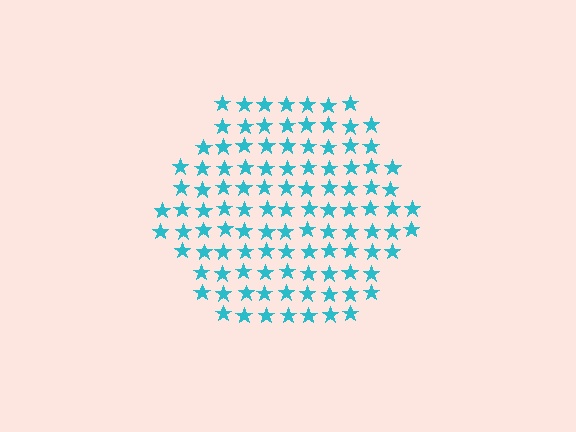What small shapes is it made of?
It is made of small stars.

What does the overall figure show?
The overall figure shows a hexagon.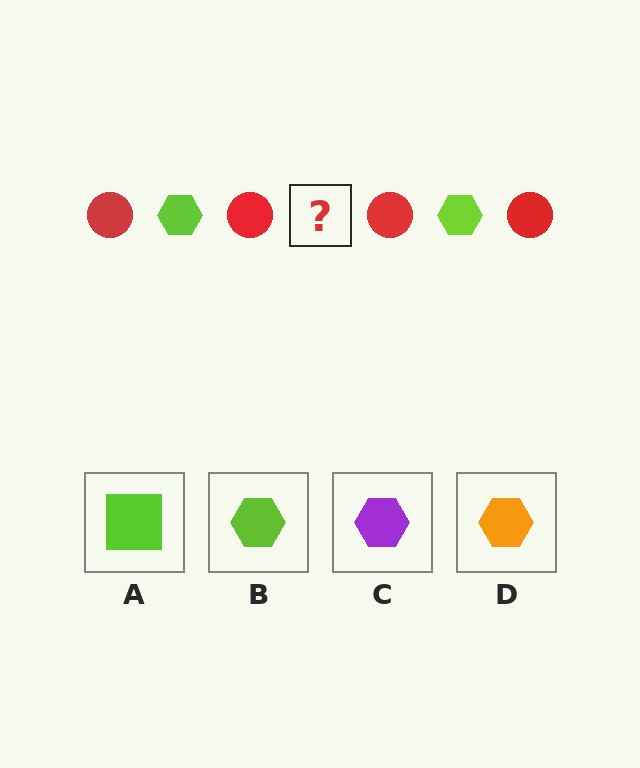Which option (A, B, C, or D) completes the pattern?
B.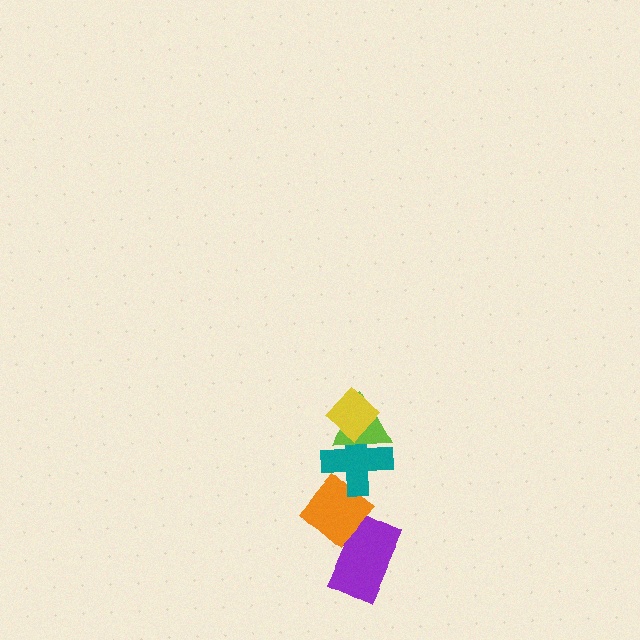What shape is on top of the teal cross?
The lime triangle is on top of the teal cross.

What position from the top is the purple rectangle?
The purple rectangle is 5th from the top.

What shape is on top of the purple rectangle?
The orange diamond is on top of the purple rectangle.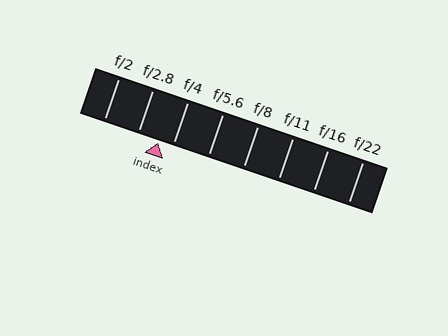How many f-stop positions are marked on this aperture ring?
There are 8 f-stop positions marked.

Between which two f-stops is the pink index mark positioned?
The index mark is between f/2.8 and f/4.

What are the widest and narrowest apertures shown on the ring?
The widest aperture shown is f/2 and the narrowest is f/22.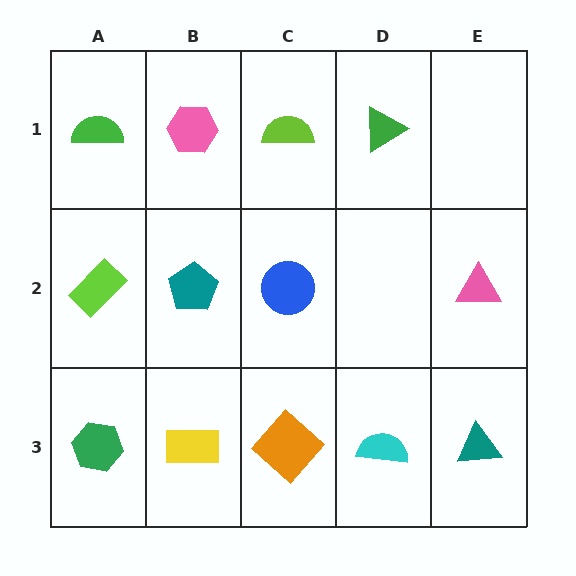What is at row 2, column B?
A teal pentagon.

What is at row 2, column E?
A pink triangle.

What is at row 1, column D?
A green triangle.